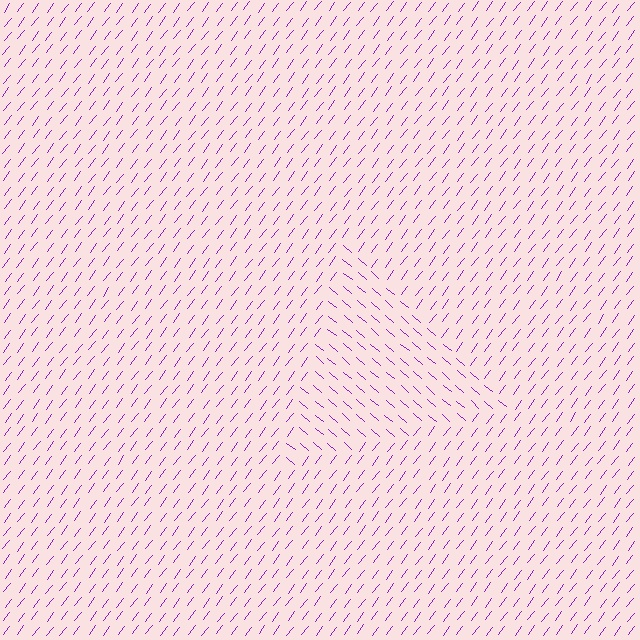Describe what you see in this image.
The image is filled with small purple line segments. A triangle region in the image has lines oriented differently from the surrounding lines, creating a visible texture boundary.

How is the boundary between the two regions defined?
The boundary is defined purely by a change in line orientation (approximately 86 degrees difference). All lines are the same color and thickness.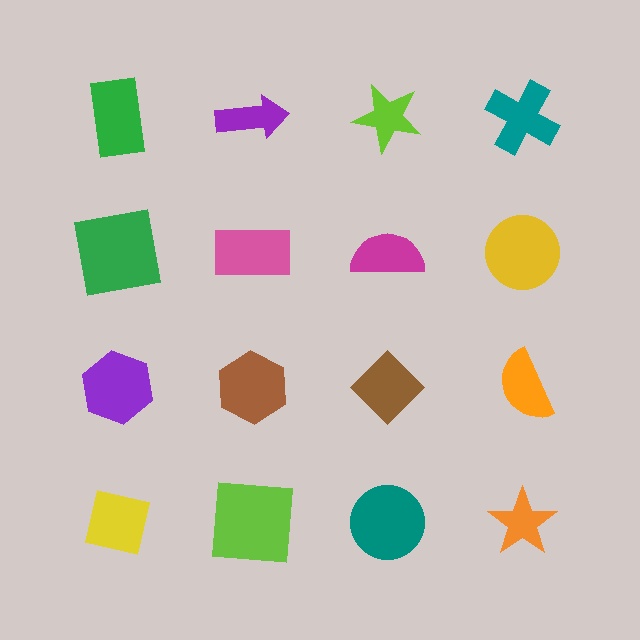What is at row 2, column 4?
A yellow circle.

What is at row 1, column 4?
A teal cross.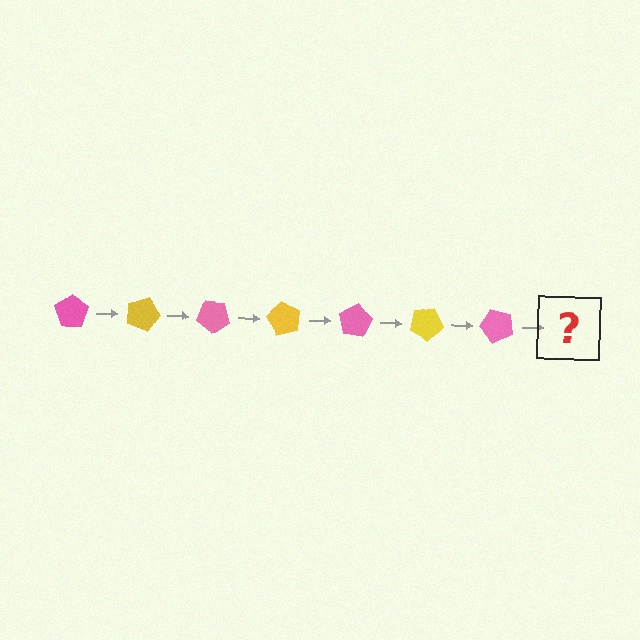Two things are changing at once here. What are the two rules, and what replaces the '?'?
The two rules are that it rotates 20 degrees each step and the color cycles through pink and yellow. The '?' should be a yellow pentagon, rotated 140 degrees from the start.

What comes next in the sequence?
The next element should be a yellow pentagon, rotated 140 degrees from the start.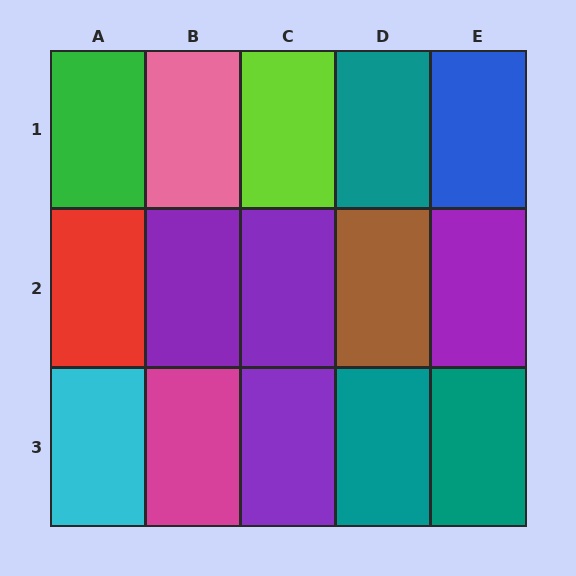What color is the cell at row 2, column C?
Purple.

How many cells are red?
1 cell is red.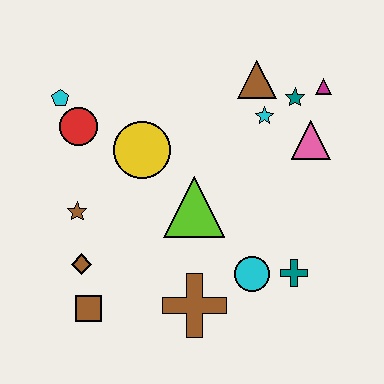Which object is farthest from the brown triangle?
The brown square is farthest from the brown triangle.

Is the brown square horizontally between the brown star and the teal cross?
Yes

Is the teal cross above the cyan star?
No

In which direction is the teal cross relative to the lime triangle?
The teal cross is to the right of the lime triangle.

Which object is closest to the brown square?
The brown diamond is closest to the brown square.